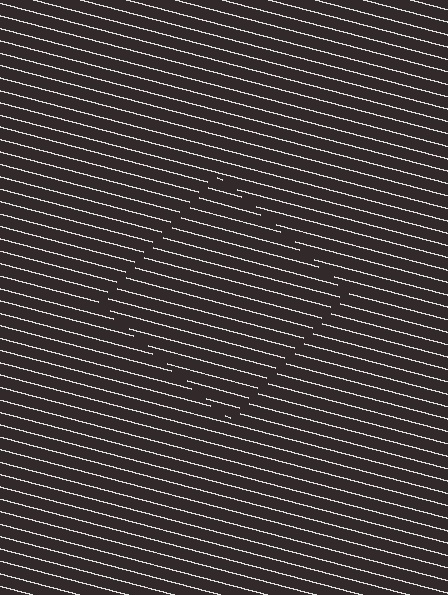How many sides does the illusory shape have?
4 sides — the line-ends trace a square.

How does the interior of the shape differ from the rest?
The interior of the shape contains the same grating, shifted by half a period — the contour is defined by the phase discontinuity where line-ends from the inner and outer gratings abut.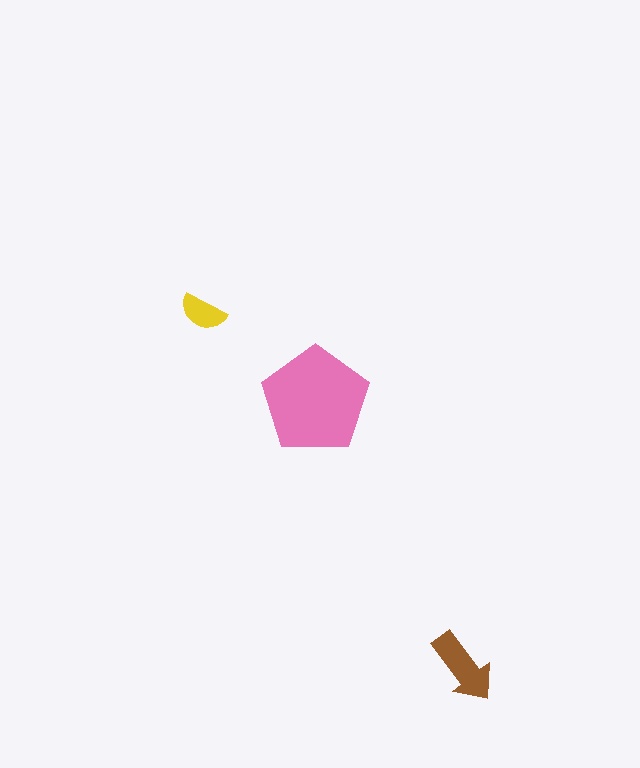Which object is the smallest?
The yellow semicircle.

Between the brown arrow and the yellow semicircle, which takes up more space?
The brown arrow.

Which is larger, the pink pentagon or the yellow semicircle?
The pink pentagon.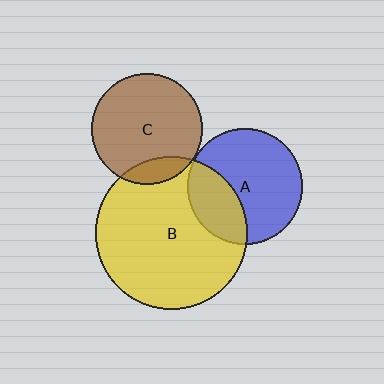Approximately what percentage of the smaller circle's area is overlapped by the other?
Approximately 30%.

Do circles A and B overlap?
Yes.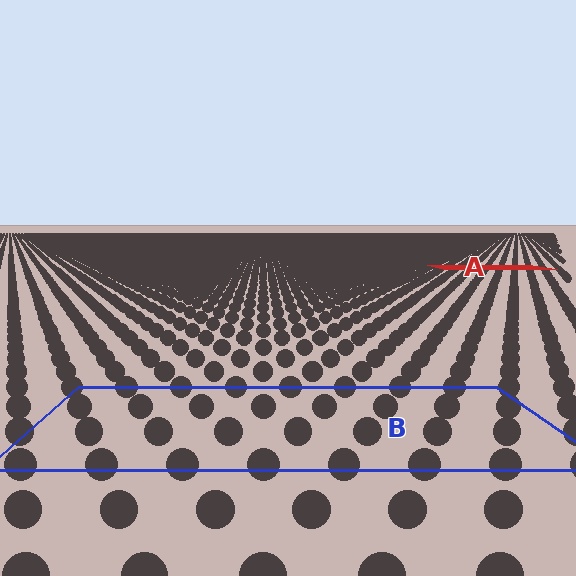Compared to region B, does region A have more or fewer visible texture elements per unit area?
Region A has more texture elements per unit area — they are packed more densely because it is farther away.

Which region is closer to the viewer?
Region B is closer. The texture elements there are larger and more spread out.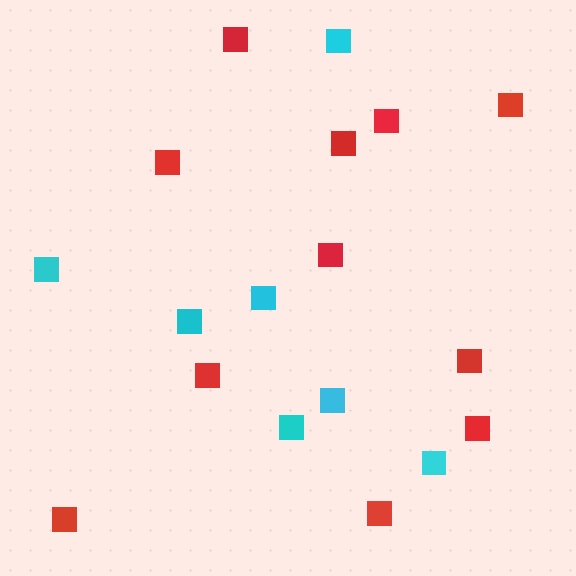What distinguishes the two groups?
There are 2 groups: one group of cyan squares (7) and one group of red squares (11).